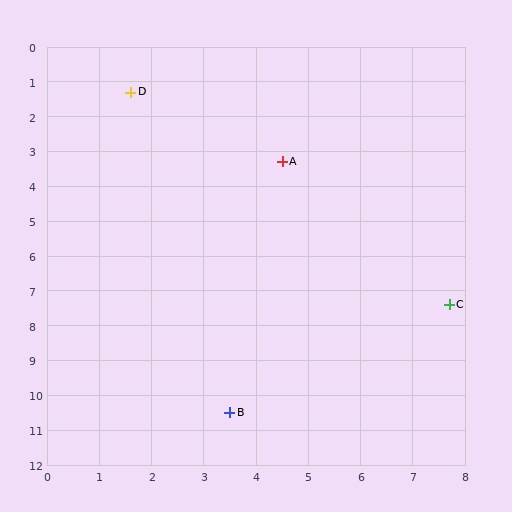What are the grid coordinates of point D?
Point D is at approximately (1.6, 1.3).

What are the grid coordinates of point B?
Point B is at approximately (3.5, 10.5).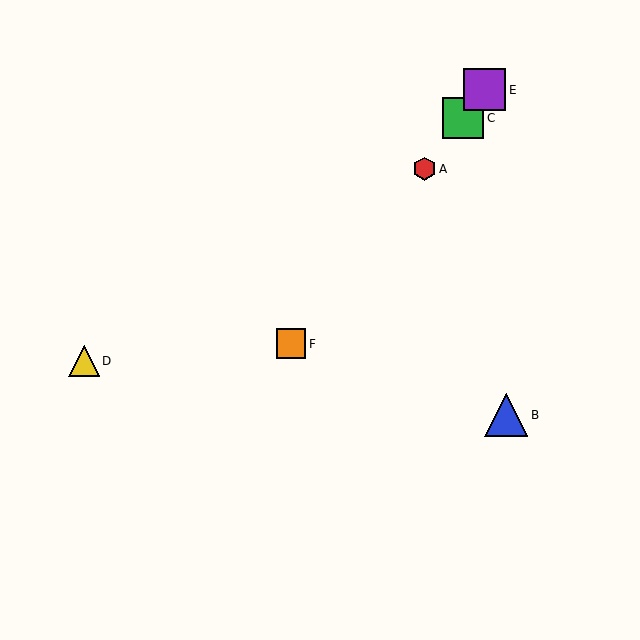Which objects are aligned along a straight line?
Objects A, C, E, F are aligned along a straight line.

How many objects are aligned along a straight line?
4 objects (A, C, E, F) are aligned along a straight line.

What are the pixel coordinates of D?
Object D is at (84, 361).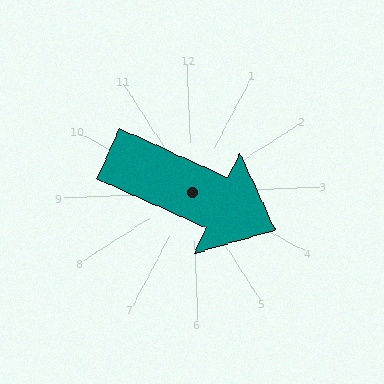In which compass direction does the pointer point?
Southeast.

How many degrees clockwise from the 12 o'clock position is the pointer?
Approximately 117 degrees.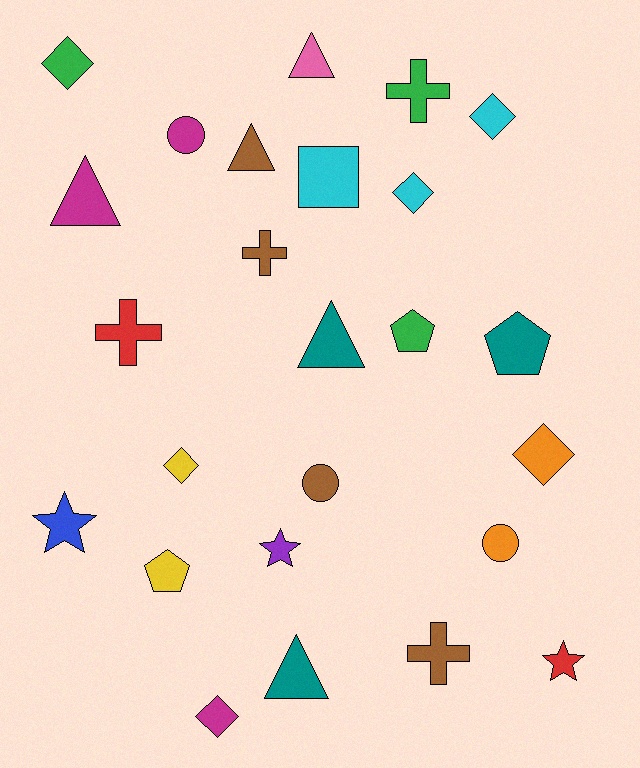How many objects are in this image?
There are 25 objects.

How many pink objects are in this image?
There is 1 pink object.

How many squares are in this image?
There is 1 square.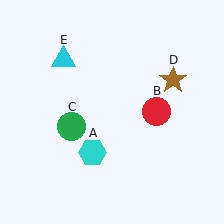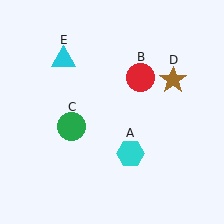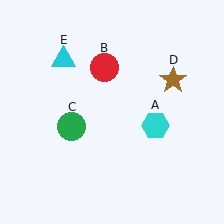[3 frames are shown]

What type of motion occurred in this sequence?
The cyan hexagon (object A), red circle (object B) rotated counterclockwise around the center of the scene.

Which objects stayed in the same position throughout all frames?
Green circle (object C) and brown star (object D) and cyan triangle (object E) remained stationary.